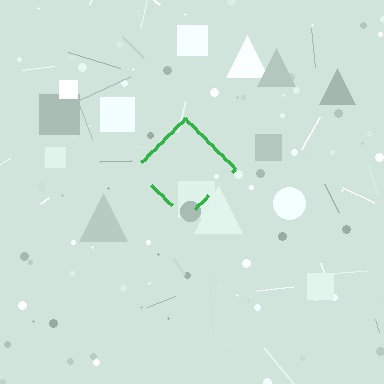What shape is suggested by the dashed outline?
The dashed outline suggests a diamond.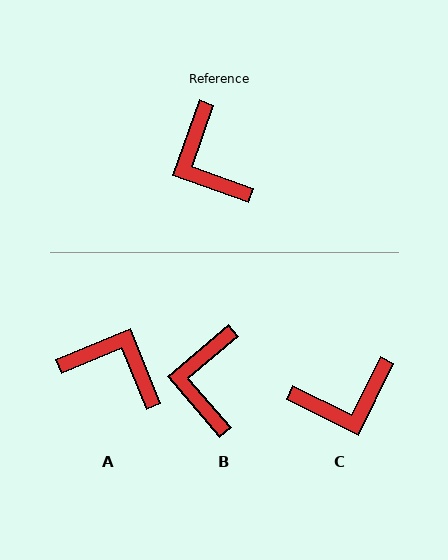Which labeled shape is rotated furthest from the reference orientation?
A, about 139 degrees away.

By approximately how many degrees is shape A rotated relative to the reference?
Approximately 139 degrees clockwise.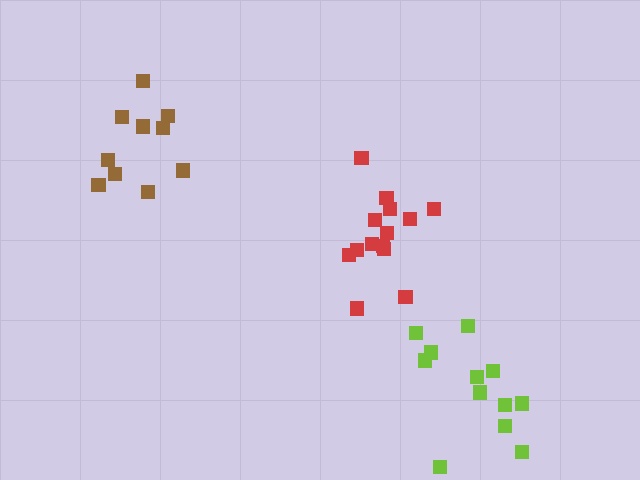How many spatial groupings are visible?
There are 3 spatial groupings.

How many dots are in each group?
Group 1: 14 dots, Group 2: 12 dots, Group 3: 10 dots (36 total).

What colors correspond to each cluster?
The clusters are colored: red, lime, brown.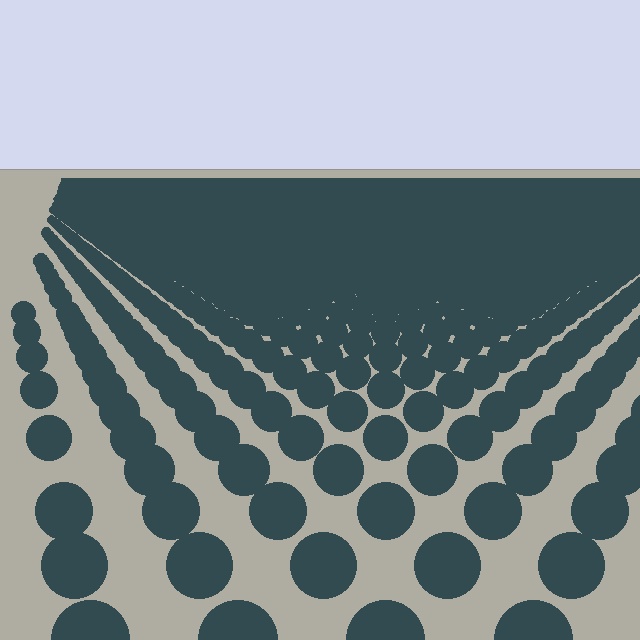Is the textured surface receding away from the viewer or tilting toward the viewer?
The surface is receding away from the viewer. Texture elements get smaller and denser toward the top.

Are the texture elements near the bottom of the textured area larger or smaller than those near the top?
Larger. Near the bottom, elements are closer to the viewer and appear at a bigger on-screen size.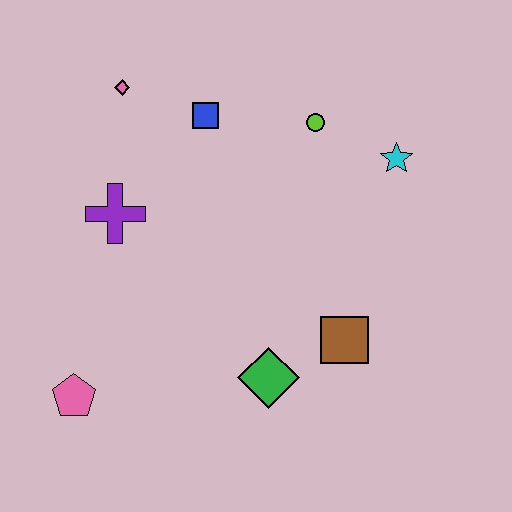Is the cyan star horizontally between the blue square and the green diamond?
No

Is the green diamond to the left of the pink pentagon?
No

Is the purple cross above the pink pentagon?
Yes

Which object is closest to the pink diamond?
The blue square is closest to the pink diamond.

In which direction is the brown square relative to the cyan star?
The brown square is below the cyan star.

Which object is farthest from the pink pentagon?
The cyan star is farthest from the pink pentagon.